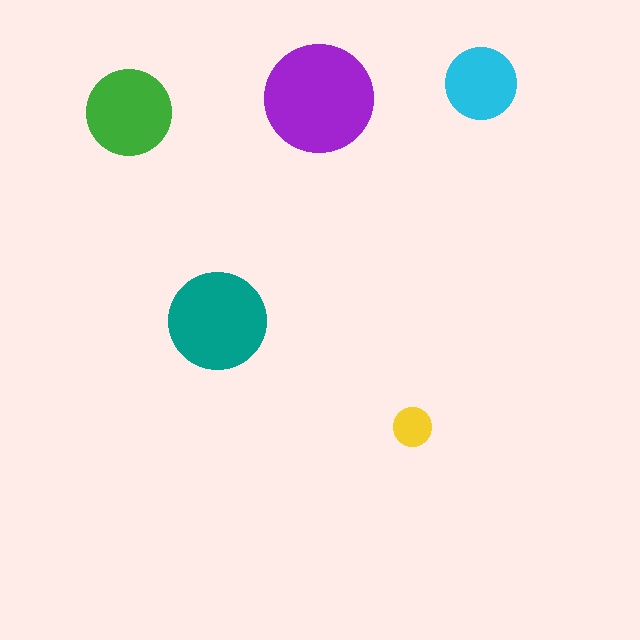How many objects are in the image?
There are 5 objects in the image.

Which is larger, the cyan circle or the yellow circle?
The cyan one.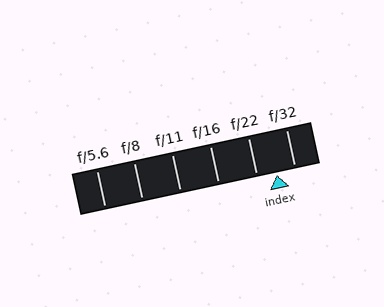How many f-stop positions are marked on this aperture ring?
There are 6 f-stop positions marked.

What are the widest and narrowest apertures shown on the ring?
The widest aperture shown is f/5.6 and the narrowest is f/32.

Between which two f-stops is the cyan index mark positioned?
The index mark is between f/22 and f/32.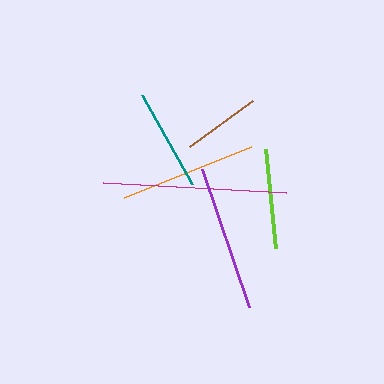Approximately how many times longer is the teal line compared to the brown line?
The teal line is approximately 1.3 times the length of the brown line.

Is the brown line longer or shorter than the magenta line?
The magenta line is longer than the brown line.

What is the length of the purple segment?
The purple segment is approximately 146 pixels long.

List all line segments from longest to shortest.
From longest to shortest: magenta, purple, orange, teal, lime, brown.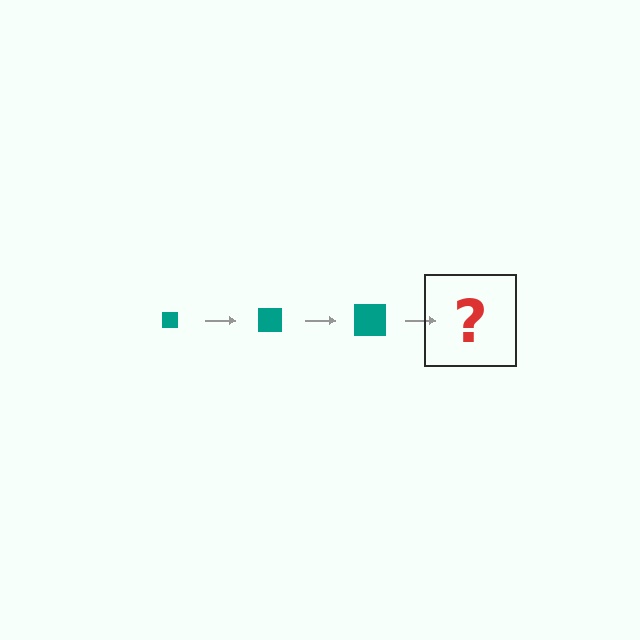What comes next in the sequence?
The next element should be a teal square, larger than the previous one.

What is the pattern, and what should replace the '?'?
The pattern is that the square gets progressively larger each step. The '?' should be a teal square, larger than the previous one.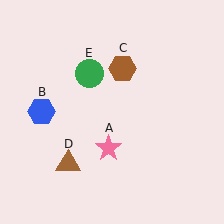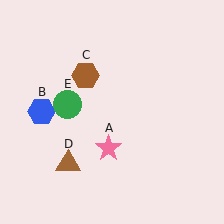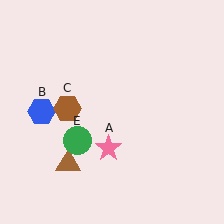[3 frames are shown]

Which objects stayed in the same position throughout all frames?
Pink star (object A) and blue hexagon (object B) and brown triangle (object D) remained stationary.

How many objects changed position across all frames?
2 objects changed position: brown hexagon (object C), green circle (object E).